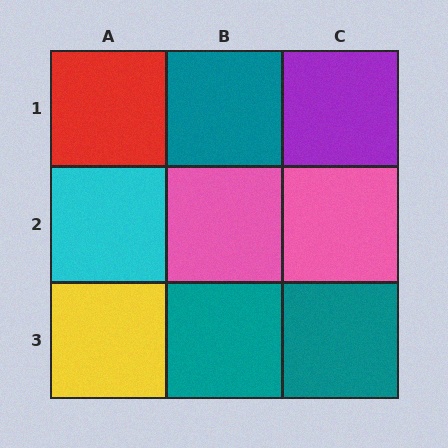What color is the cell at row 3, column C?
Teal.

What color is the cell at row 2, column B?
Pink.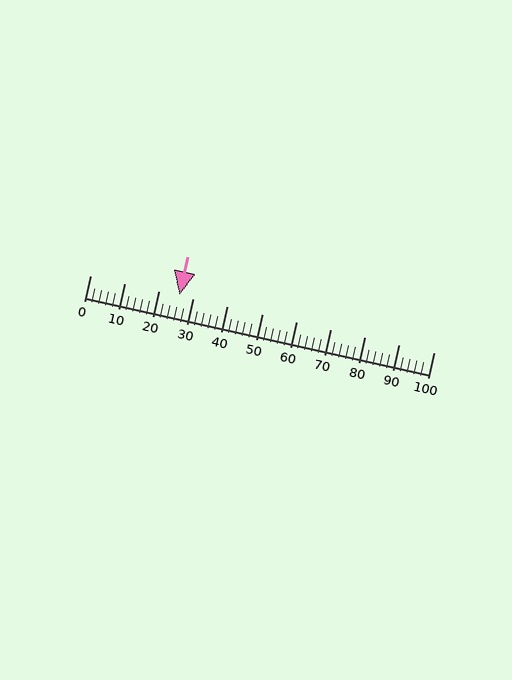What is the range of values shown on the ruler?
The ruler shows values from 0 to 100.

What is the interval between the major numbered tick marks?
The major tick marks are spaced 10 units apart.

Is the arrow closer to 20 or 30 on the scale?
The arrow is closer to 30.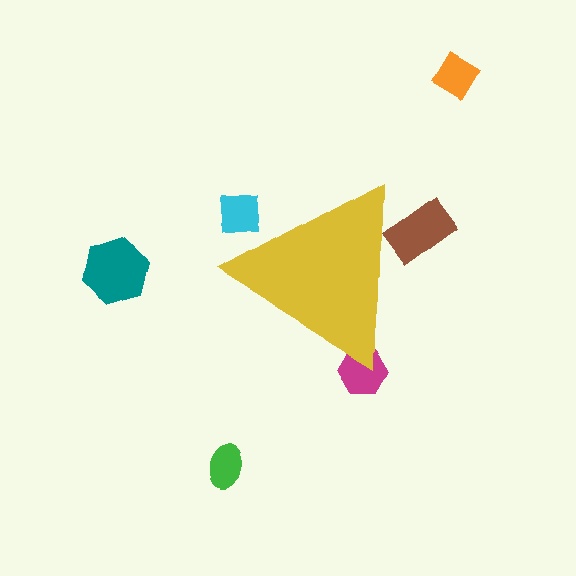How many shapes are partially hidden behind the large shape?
3 shapes are partially hidden.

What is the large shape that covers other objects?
A yellow triangle.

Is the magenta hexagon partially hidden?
Yes, the magenta hexagon is partially hidden behind the yellow triangle.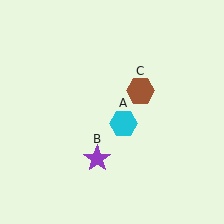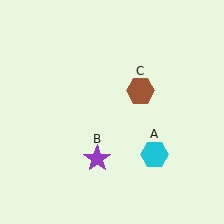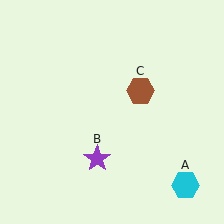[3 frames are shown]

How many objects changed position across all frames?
1 object changed position: cyan hexagon (object A).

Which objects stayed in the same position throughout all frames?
Purple star (object B) and brown hexagon (object C) remained stationary.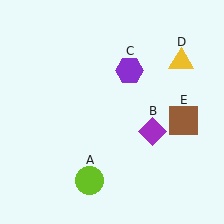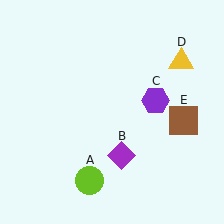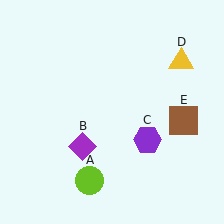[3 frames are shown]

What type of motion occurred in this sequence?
The purple diamond (object B), purple hexagon (object C) rotated clockwise around the center of the scene.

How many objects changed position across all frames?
2 objects changed position: purple diamond (object B), purple hexagon (object C).